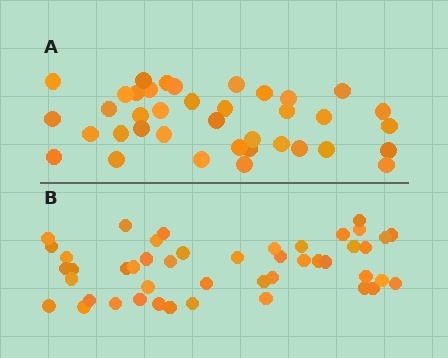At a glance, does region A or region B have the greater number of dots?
Region B (the bottom region) has more dots.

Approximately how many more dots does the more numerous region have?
Region B has roughly 8 or so more dots than region A.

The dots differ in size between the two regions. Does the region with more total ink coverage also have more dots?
No. Region A has more total ink coverage because its dots are larger, but region B actually contains more individual dots. Total area can be misleading — the number of items is what matters here.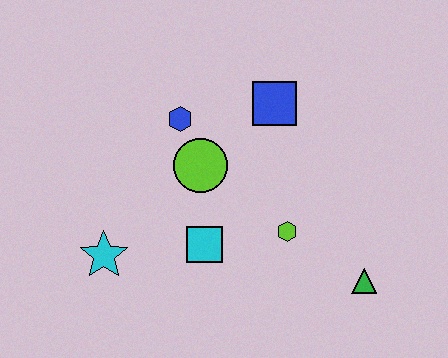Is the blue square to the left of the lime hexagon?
Yes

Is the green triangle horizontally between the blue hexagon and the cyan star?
No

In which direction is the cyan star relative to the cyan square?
The cyan star is to the left of the cyan square.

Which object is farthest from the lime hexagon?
The cyan star is farthest from the lime hexagon.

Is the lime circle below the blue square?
Yes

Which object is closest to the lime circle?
The blue hexagon is closest to the lime circle.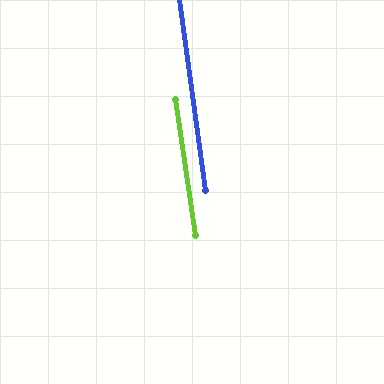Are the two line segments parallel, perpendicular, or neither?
Parallel — their directions differ by only 0.8°.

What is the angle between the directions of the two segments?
Approximately 1 degree.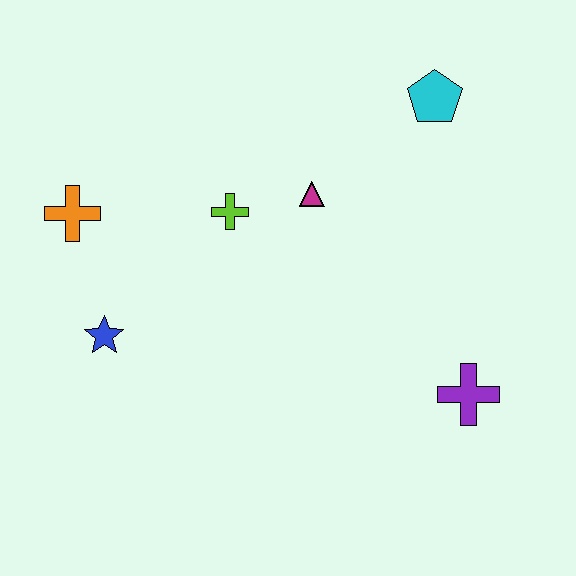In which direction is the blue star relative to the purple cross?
The blue star is to the left of the purple cross.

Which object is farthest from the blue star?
The cyan pentagon is farthest from the blue star.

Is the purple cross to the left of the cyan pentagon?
No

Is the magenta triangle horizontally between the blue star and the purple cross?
Yes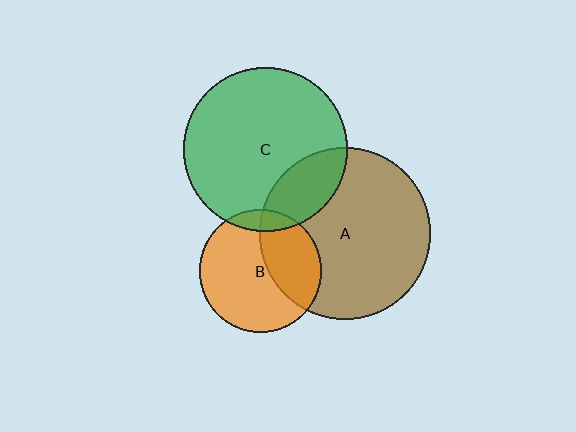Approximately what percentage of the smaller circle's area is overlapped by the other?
Approximately 20%.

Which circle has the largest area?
Circle A (brown).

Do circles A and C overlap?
Yes.